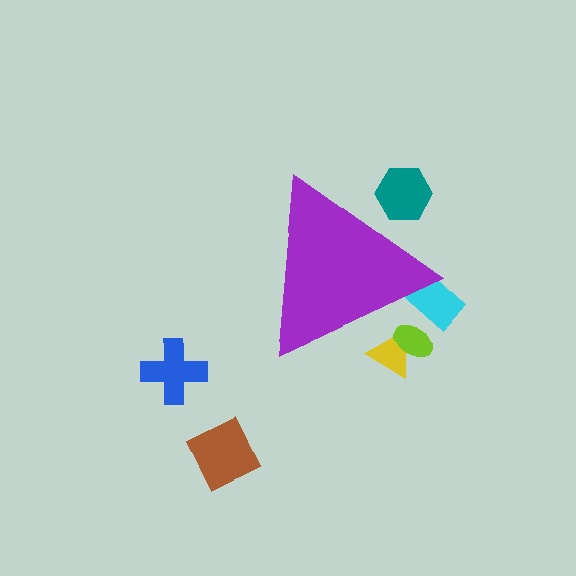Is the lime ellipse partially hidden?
Yes, the lime ellipse is partially hidden behind the purple triangle.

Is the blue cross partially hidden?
No, the blue cross is fully visible.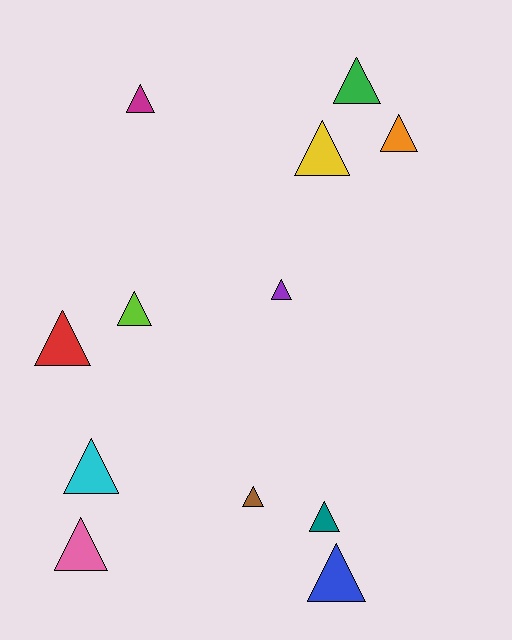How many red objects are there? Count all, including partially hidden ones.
There is 1 red object.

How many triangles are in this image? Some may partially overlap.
There are 12 triangles.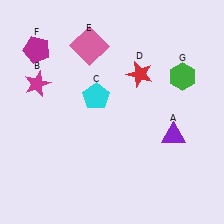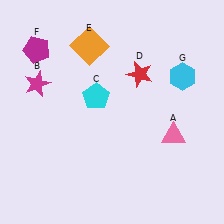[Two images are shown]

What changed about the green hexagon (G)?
In Image 1, G is green. In Image 2, it changed to cyan.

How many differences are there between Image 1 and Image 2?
There are 3 differences between the two images.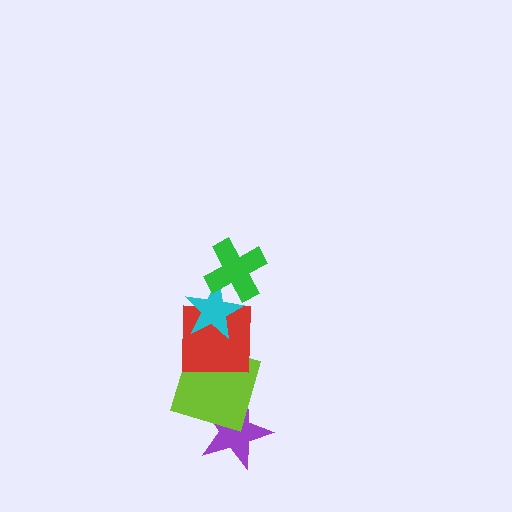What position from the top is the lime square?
The lime square is 4th from the top.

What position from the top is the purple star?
The purple star is 5th from the top.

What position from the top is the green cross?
The green cross is 1st from the top.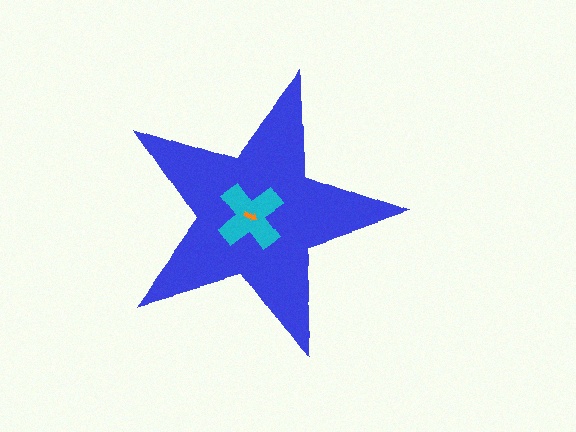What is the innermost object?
The orange arrow.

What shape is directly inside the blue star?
The cyan cross.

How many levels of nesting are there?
3.